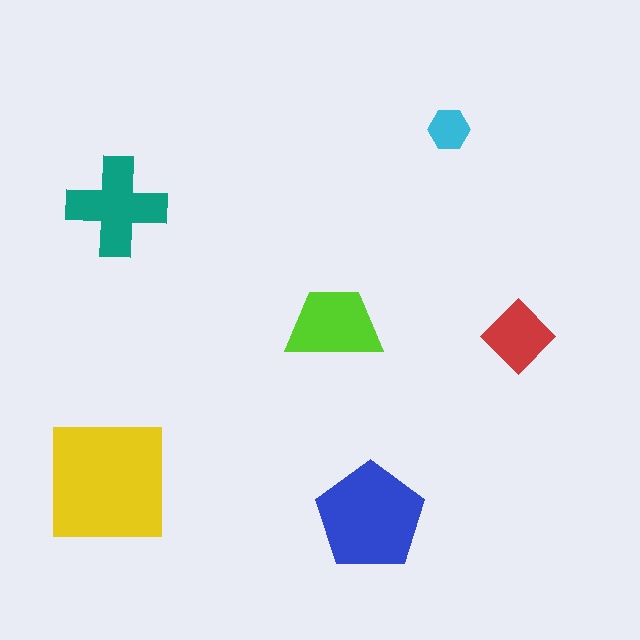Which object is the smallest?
The cyan hexagon.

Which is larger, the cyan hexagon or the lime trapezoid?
The lime trapezoid.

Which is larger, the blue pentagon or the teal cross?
The blue pentagon.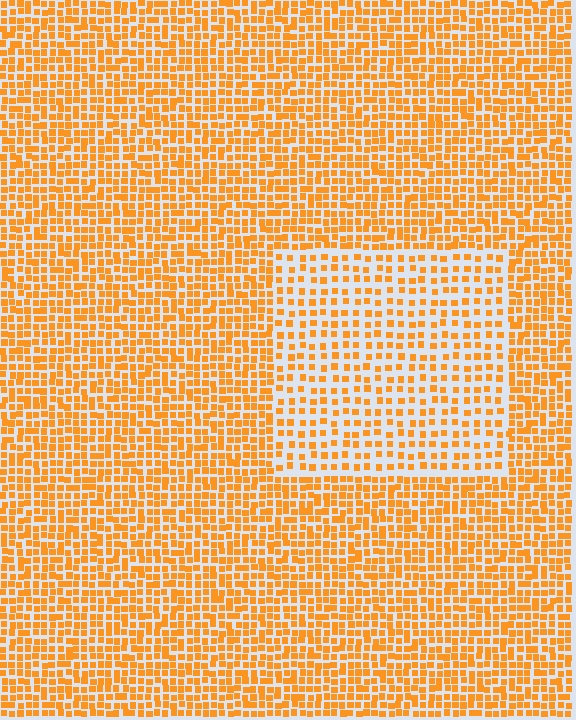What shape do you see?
I see a rectangle.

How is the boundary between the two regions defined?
The boundary is defined by a change in element density (approximately 1.9x ratio). All elements are the same color, size, and shape.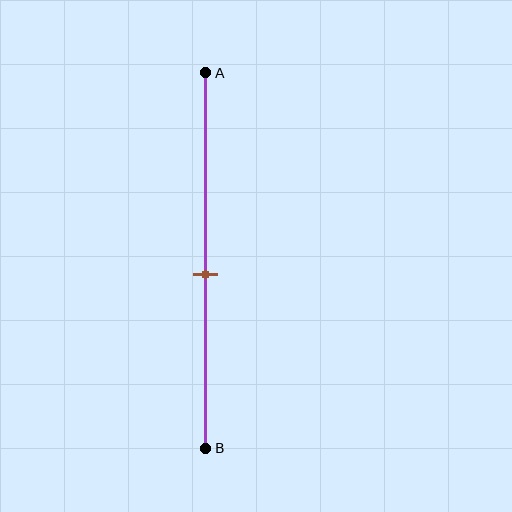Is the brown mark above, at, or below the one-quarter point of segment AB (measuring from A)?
The brown mark is below the one-quarter point of segment AB.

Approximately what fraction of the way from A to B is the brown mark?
The brown mark is approximately 55% of the way from A to B.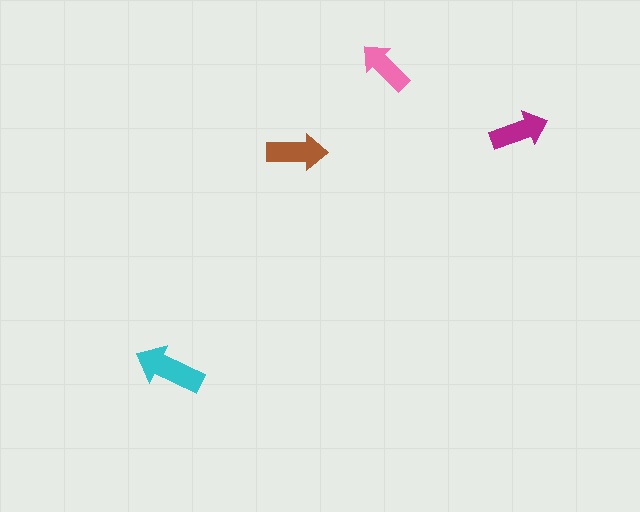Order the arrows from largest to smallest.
the cyan one, the brown one, the magenta one, the pink one.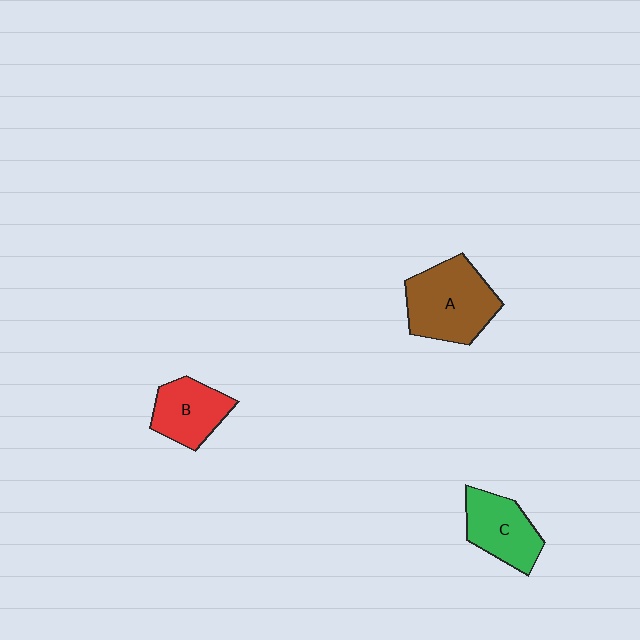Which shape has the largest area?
Shape A (brown).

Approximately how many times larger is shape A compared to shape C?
Approximately 1.4 times.